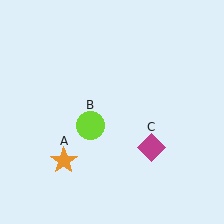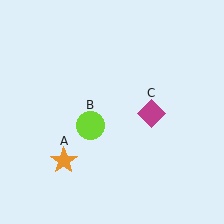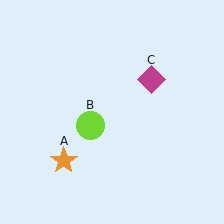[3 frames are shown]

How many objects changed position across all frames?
1 object changed position: magenta diamond (object C).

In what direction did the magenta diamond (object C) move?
The magenta diamond (object C) moved up.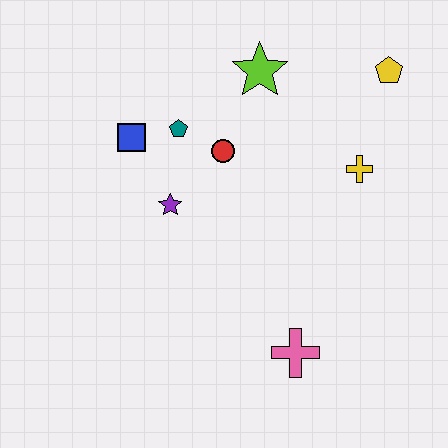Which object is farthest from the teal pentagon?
The pink cross is farthest from the teal pentagon.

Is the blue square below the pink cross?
No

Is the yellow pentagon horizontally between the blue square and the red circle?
No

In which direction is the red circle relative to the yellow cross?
The red circle is to the left of the yellow cross.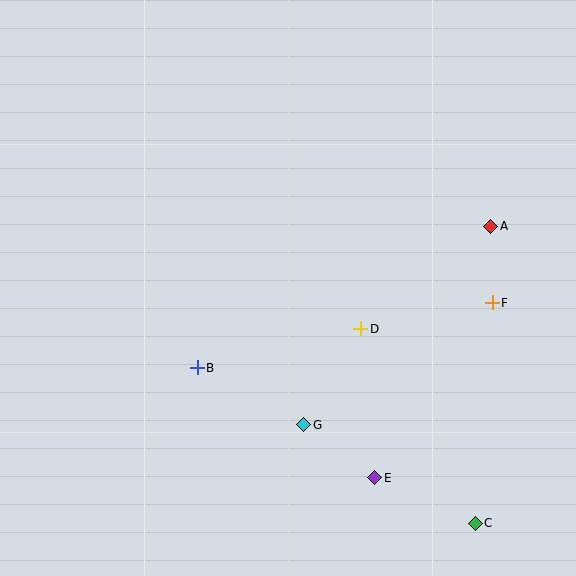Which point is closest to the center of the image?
Point D at (361, 329) is closest to the center.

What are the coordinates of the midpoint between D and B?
The midpoint between D and B is at (279, 348).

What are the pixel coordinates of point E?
Point E is at (375, 478).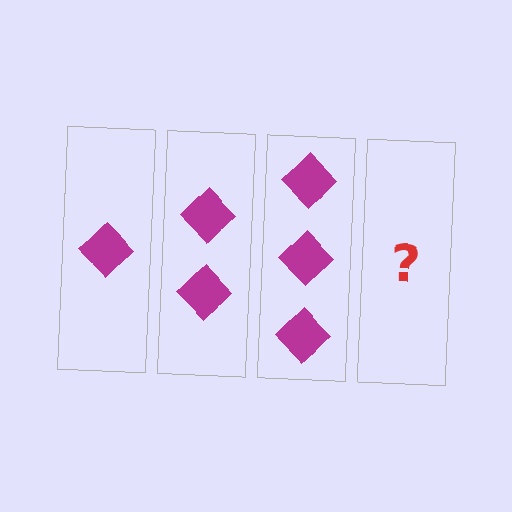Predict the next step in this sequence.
The next step is 4 diamonds.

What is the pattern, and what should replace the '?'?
The pattern is that each step adds one more diamond. The '?' should be 4 diamonds.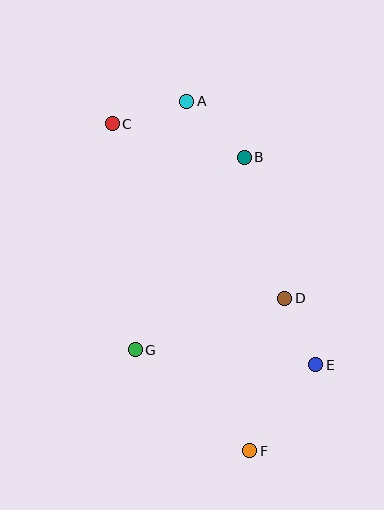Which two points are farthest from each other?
Points A and F are farthest from each other.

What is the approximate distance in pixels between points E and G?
The distance between E and G is approximately 181 pixels.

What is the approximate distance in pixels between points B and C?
The distance between B and C is approximately 136 pixels.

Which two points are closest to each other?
Points D and E are closest to each other.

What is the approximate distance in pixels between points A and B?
The distance between A and B is approximately 80 pixels.